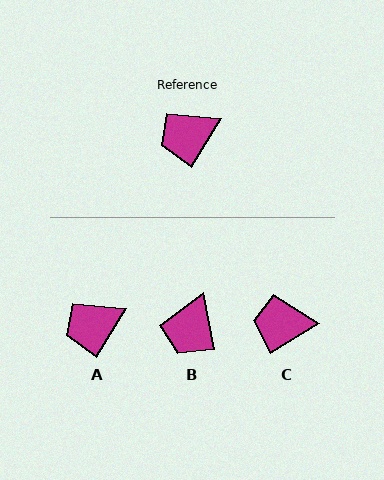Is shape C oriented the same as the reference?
No, it is off by about 27 degrees.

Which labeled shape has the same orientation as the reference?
A.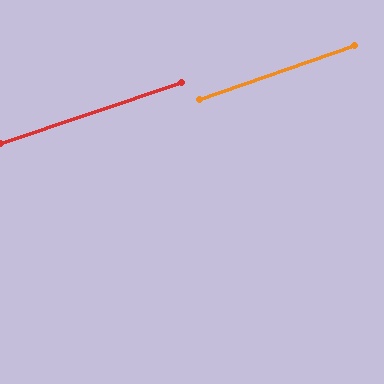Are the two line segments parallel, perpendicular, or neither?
Parallel — their directions differ by only 0.3°.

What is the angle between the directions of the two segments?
Approximately 0 degrees.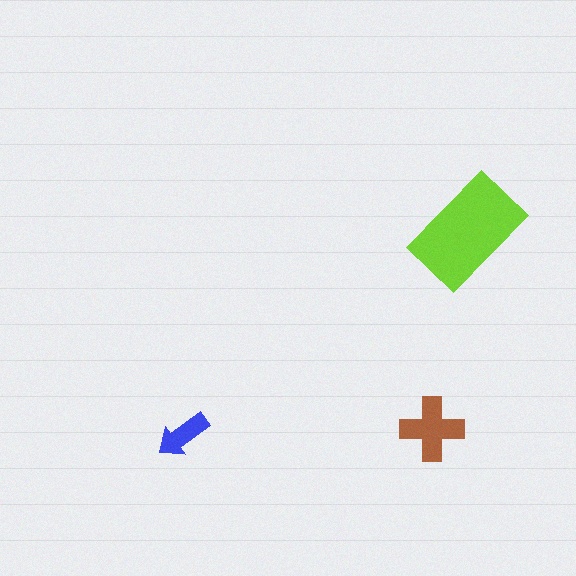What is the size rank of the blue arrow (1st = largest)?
3rd.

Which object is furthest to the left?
The blue arrow is leftmost.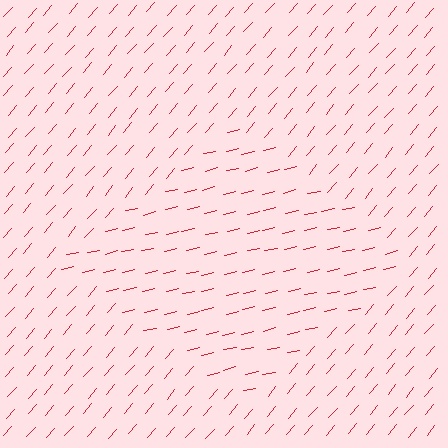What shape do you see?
I see a diamond.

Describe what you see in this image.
The image is filled with small red line segments. A diamond region in the image has lines oriented differently from the surrounding lines, creating a visible texture boundary.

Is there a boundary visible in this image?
Yes, there is a texture boundary formed by a change in line orientation.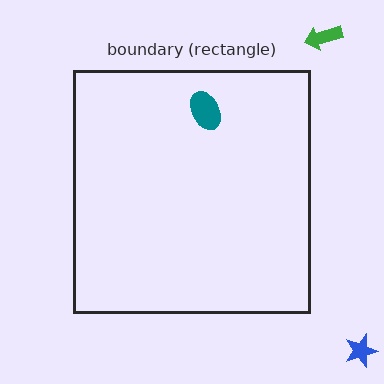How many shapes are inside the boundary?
1 inside, 2 outside.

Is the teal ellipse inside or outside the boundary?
Inside.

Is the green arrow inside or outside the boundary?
Outside.